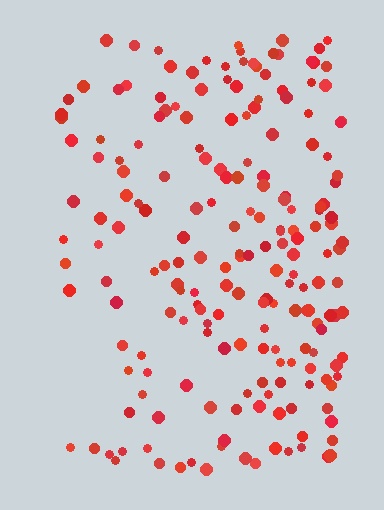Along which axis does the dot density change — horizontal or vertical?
Horizontal.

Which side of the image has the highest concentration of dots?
The right.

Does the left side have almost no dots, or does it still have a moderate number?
Still a moderate number, just noticeably fewer than the right.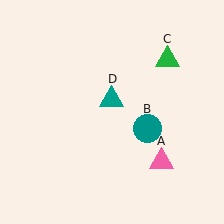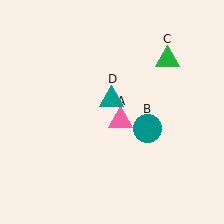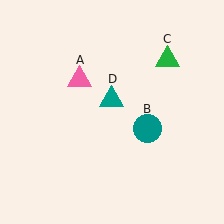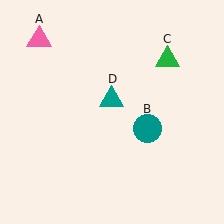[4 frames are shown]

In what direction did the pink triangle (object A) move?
The pink triangle (object A) moved up and to the left.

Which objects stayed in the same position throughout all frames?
Teal circle (object B) and green triangle (object C) and teal triangle (object D) remained stationary.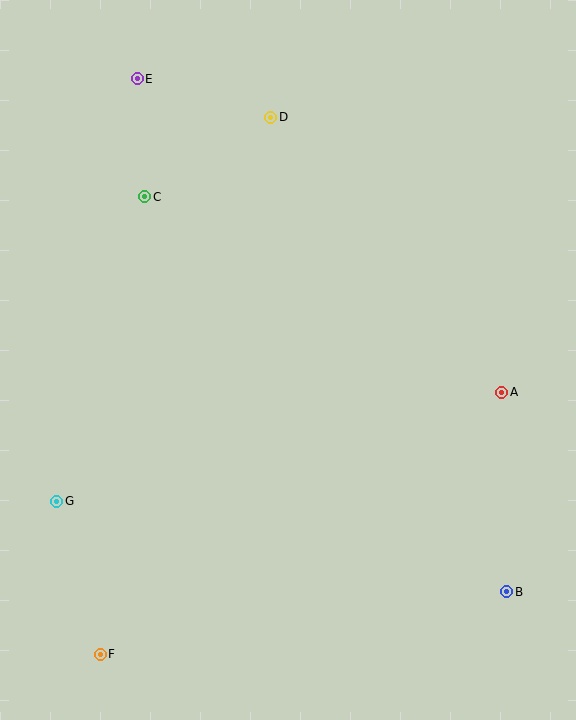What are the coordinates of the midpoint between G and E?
The midpoint between G and E is at (97, 290).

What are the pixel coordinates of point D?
Point D is at (271, 117).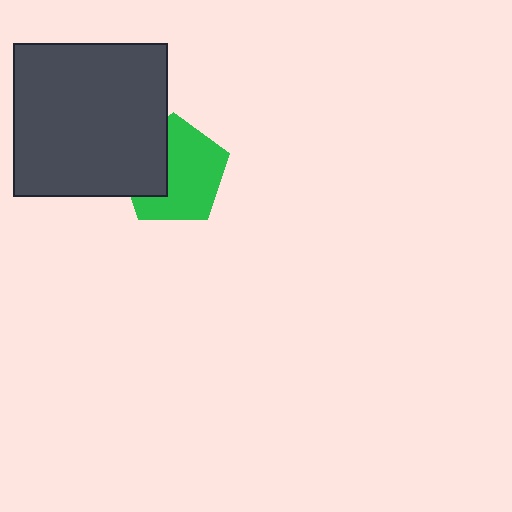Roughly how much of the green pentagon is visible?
Most of it is visible (roughly 66%).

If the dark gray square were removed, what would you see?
You would see the complete green pentagon.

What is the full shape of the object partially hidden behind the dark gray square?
The partially hidden object is a green pentagon.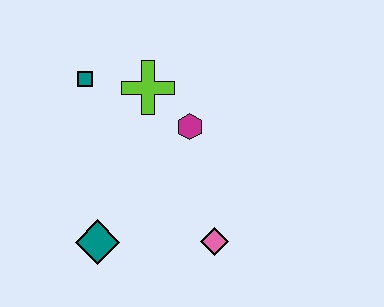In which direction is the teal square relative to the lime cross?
The teal square is to the left of the lime cross.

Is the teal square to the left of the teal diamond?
Yes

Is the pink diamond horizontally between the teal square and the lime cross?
No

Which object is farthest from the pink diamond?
The teal square is farthest from the pink diamond.